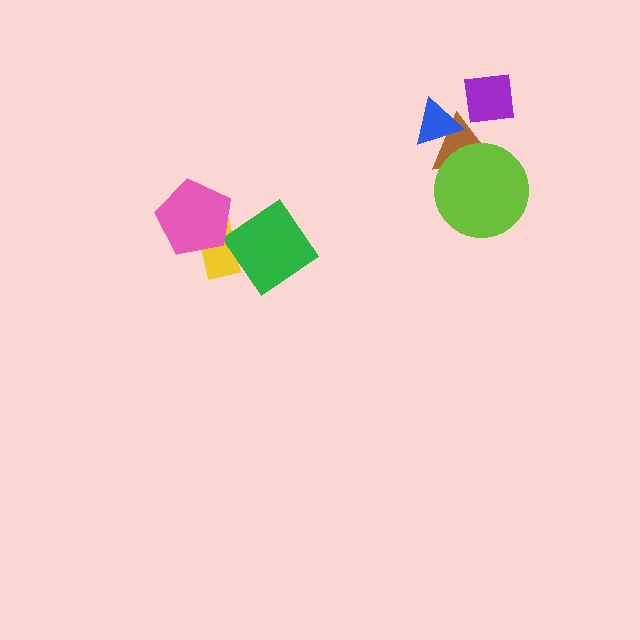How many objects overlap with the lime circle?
1 object overlaps with the lime circle.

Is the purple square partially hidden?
Yes, it is partially covered by another shape.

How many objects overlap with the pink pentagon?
1 object overlaps with the pink pentagon.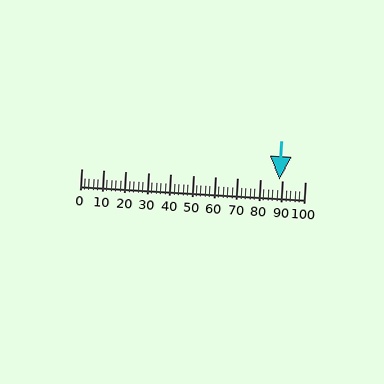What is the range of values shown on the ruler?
The ruler shows values from 0 to 100.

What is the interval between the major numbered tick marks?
The major tick marks are spaced 10 units apart.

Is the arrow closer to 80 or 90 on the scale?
The arrow is closer to 90.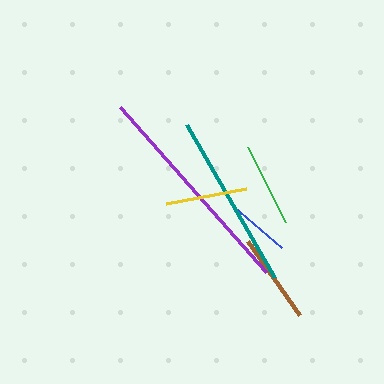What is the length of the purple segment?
The purple segment is approximately 220 pixels long.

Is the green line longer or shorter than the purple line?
The purple line is longer than the green line.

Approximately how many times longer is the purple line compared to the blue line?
The purple line is approximately 3.4 times the length of the blue line.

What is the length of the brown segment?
The brown segment is approximately 90 pixels long.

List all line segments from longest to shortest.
From longest to shortest: purple, teal, brown, green, yellow, blue.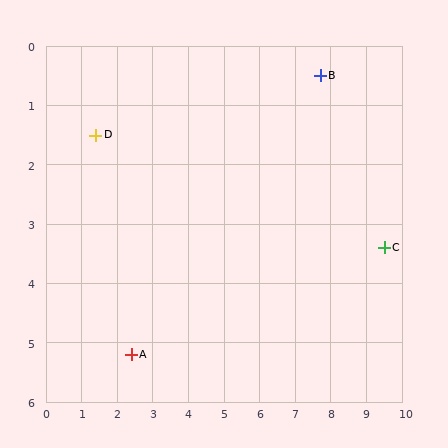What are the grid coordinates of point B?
Point B is at approximately (7.7, 0.5).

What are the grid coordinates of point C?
Point C is at approximately (9.5, 3.4).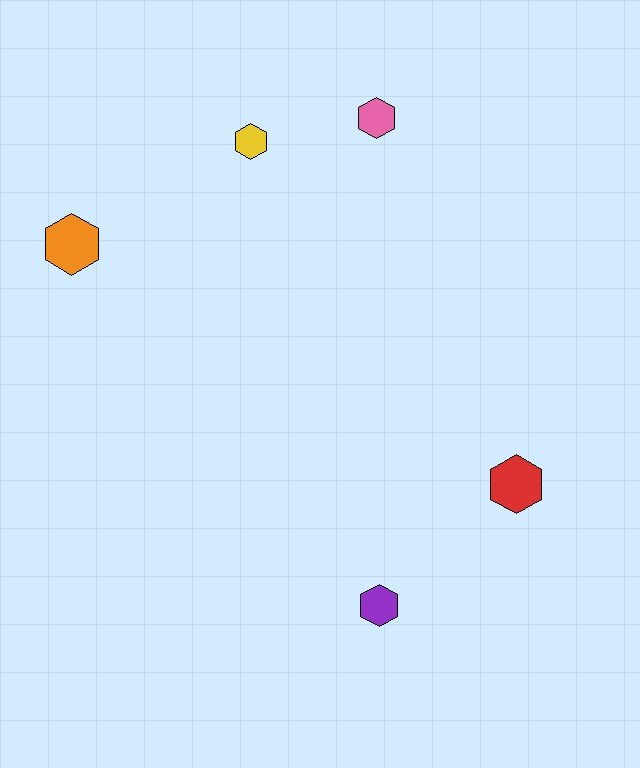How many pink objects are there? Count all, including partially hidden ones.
There is 1 pink object.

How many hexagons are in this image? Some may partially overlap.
There are 5 hexagons.